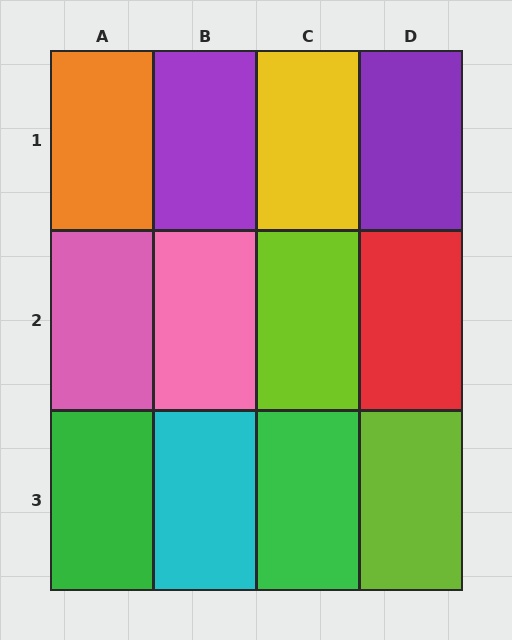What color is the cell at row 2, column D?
Red.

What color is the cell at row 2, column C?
Lime.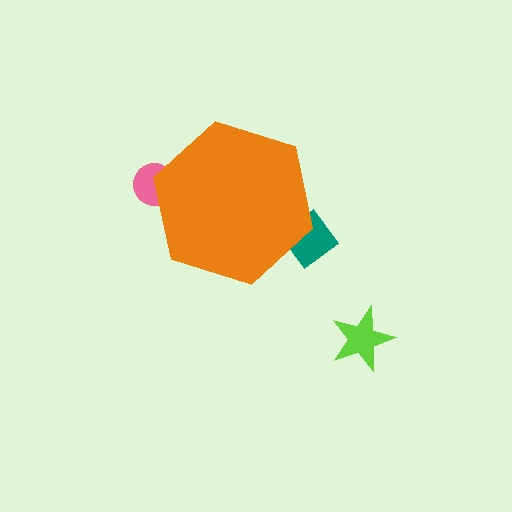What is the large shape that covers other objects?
An orange hexagon.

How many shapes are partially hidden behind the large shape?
2 shapes are partially hidden.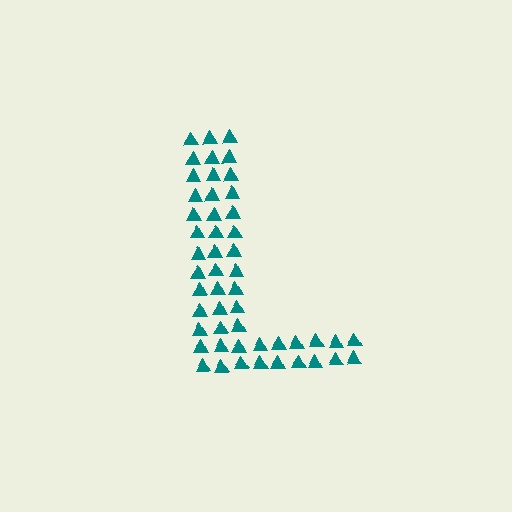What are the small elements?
The small elements are triangles.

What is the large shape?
The large shape is the letter L.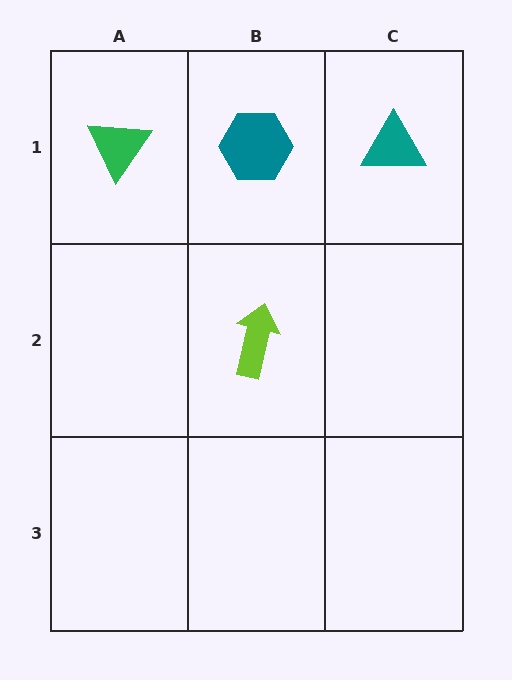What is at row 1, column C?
A teal triangle.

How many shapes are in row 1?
3 shapes.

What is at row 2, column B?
A lime arrow.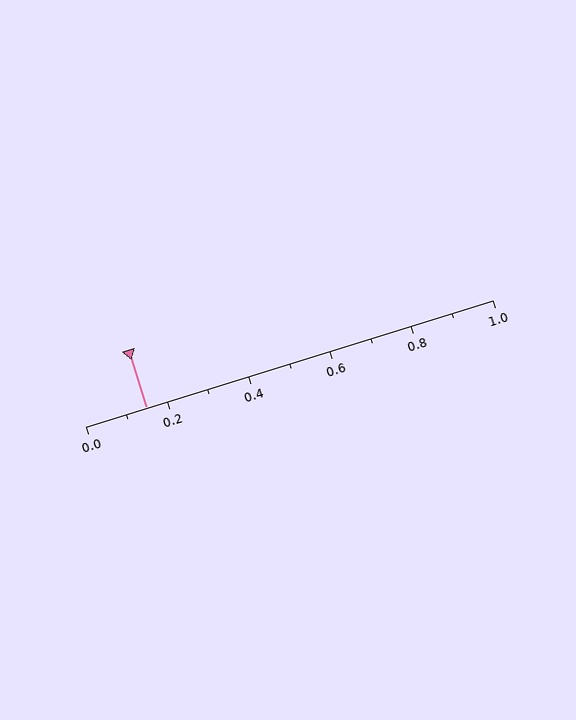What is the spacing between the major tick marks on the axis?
The major ticks are spaced 0.2 apart.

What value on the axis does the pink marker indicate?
The marker indicates approximately 0.15.